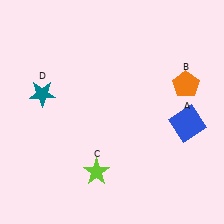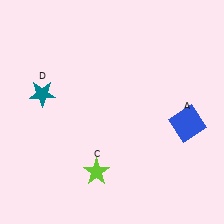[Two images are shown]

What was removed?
The orange pentagon (B) was removed in Image 2.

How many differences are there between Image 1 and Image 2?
There is 1 difference between the two images.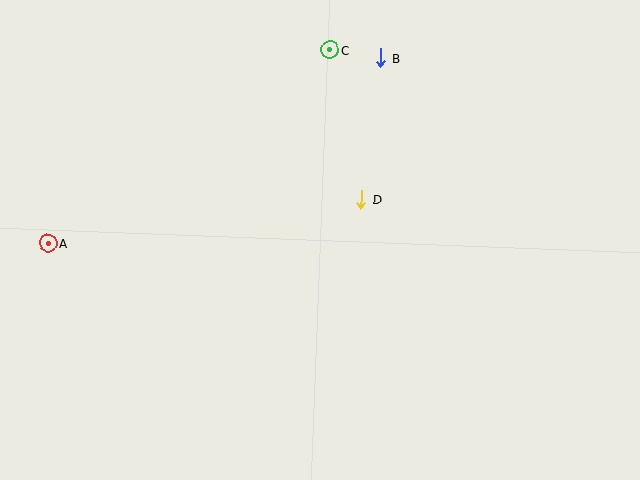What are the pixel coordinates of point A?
Point A is at (48, 243).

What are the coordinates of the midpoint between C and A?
The midpoint between C and A is at (189, 147).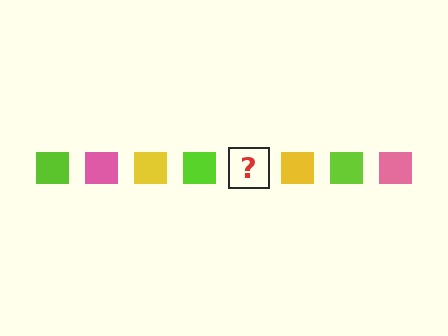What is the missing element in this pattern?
The missing element is a pink square.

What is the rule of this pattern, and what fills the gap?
The rule is that the pattern cycles through lime, pink, yellow squares. The gap should be filled with a pink square.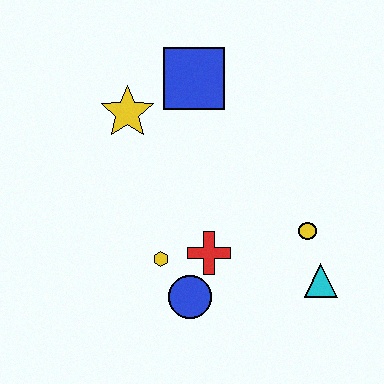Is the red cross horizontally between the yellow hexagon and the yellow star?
No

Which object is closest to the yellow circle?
The cyan triangle is closest to the yellow circle.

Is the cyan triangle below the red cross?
Yes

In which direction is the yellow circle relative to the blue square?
The yellow circle is below the blue square.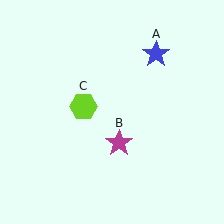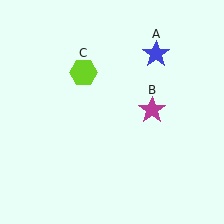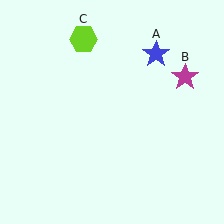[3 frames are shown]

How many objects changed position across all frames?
2 objects changed position: magenta star (object B), lime hexagon (object C).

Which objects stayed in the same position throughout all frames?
Blue star (object A) remained stationary.